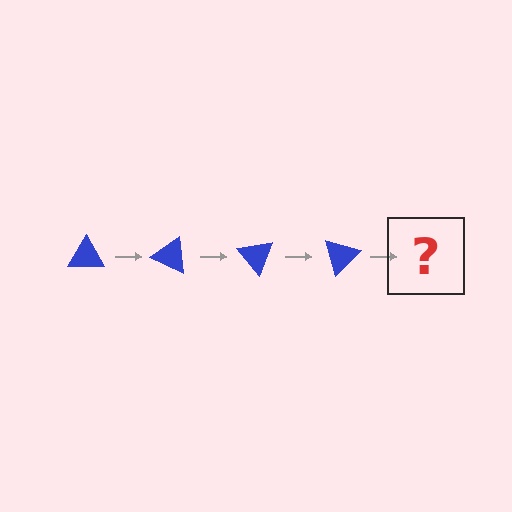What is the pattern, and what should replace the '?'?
The pattern is that the triangle rotates 25 degrees each step. The '?' should be a blue triangle rotated 100 degrees.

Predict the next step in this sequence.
The next step is a blue triangle rotated 100 degrees.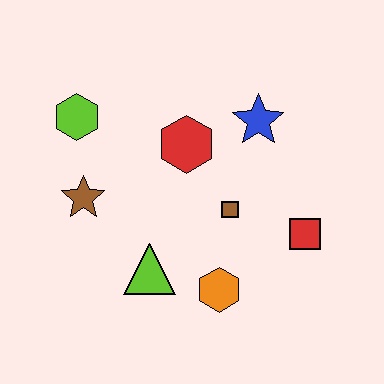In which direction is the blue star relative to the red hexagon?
The blue star is to the right of the red hexagon.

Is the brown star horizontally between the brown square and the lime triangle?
No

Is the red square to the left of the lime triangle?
No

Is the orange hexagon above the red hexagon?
No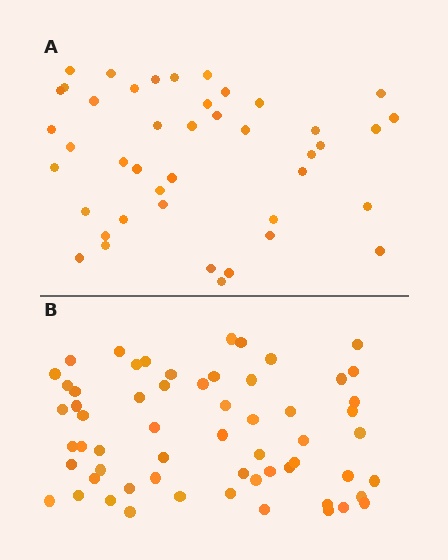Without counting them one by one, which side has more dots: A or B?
Region B (the bottom region) has more dots.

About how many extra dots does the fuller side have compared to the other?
Region B has approximately 15 more dots than region A.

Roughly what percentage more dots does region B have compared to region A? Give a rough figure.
About 40% more.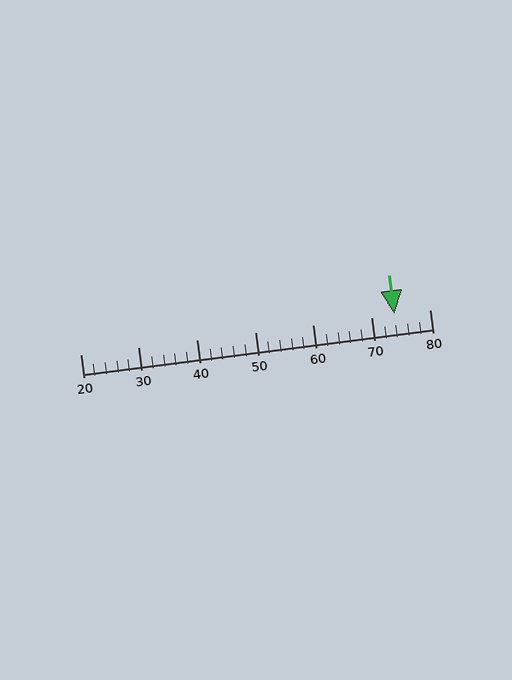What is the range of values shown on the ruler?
The ruler shows values from 20 to 80.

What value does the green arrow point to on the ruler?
The green arrow points to approximately 74.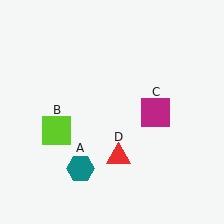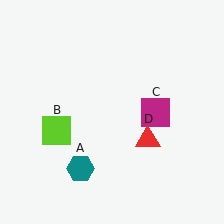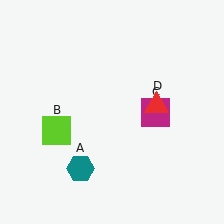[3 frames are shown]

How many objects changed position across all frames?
1 object changed position: red triangle (object D).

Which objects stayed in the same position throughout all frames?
Teal hexagon (object A) and lime square (object B) and magenta square (object C) remained stationary.